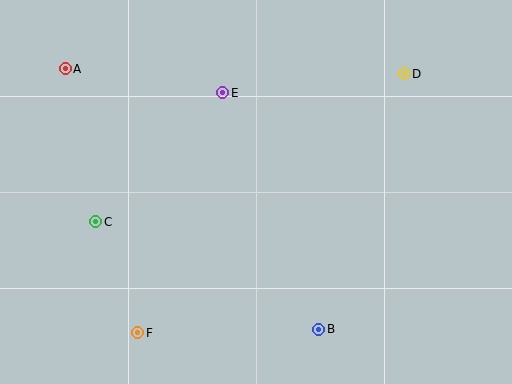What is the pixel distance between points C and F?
The distance between C and F is 119 pixels.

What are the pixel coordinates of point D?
Point D is at (404, 74).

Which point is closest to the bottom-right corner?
Point B is closest to the bottom-right corner.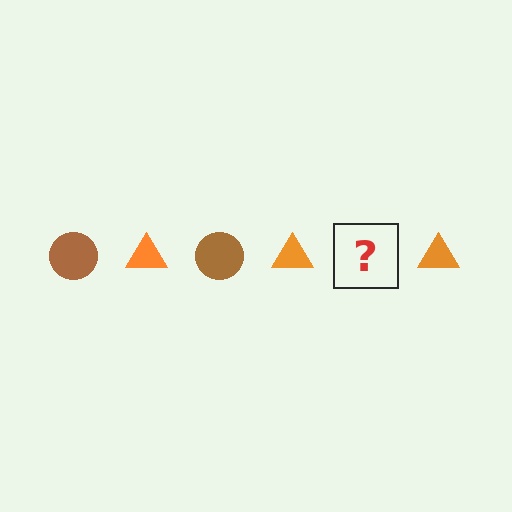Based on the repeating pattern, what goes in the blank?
The blank should be a brown circle.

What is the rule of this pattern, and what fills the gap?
The rule is that the pattern alternates between brown circle and orange triangle. The gap should be filled with a brown circle.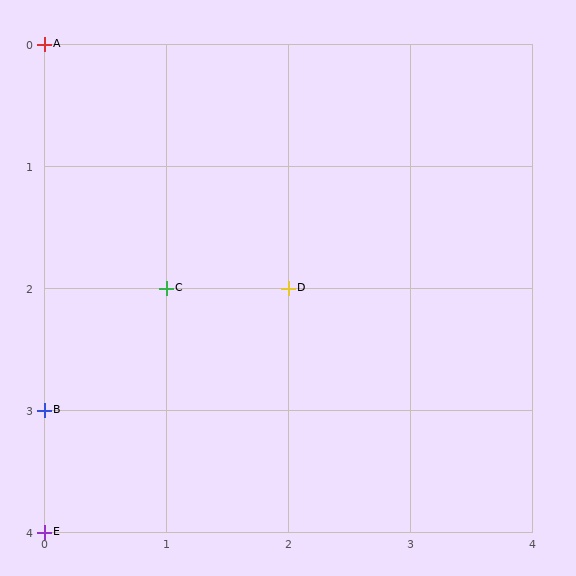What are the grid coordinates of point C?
Point C is at grid coordinates (1, 2).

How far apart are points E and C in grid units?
Points E and C are 1 column and 2 rows apart (about 2.2 grid units diagonally).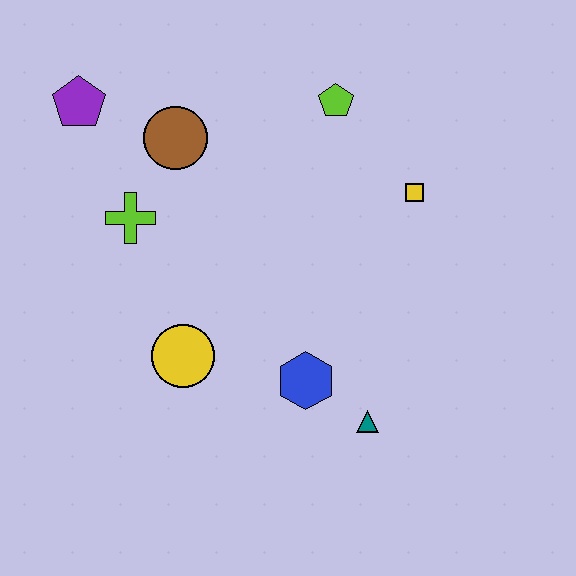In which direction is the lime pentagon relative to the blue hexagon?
The lime pentagon is above the blue hexagon.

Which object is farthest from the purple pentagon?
The teal triangle is farthest from the purple pentagon.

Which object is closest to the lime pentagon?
The yellow square is closest to the lime pentagon.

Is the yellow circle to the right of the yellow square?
No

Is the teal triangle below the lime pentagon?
Yes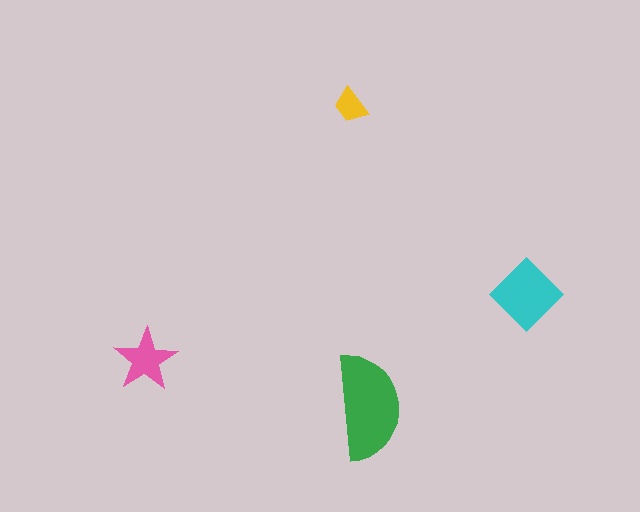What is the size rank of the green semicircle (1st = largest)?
1st.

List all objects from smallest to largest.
The yellow trapezoid, the pink star, the cyan diamond, the green semicircle.